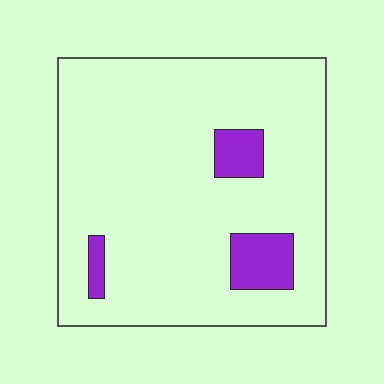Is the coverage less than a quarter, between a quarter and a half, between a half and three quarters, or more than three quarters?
Less than a quarter.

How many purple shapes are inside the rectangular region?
3.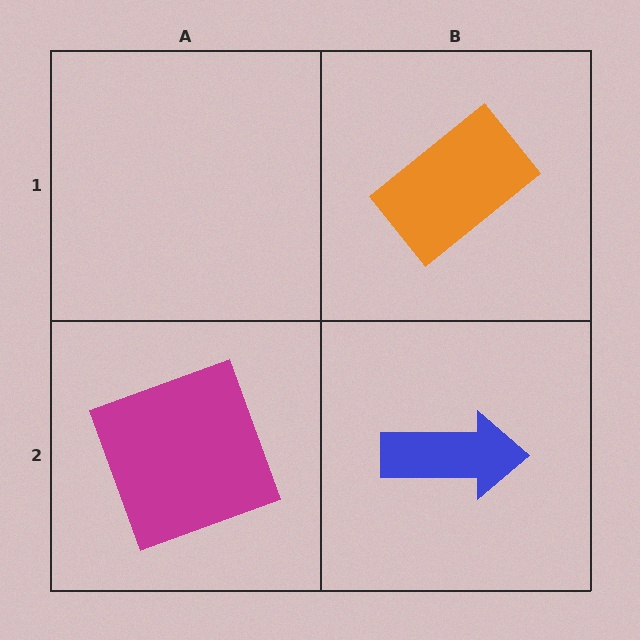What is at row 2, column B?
A blue arrow.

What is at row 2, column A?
A magenta square.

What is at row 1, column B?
An orange rectangle.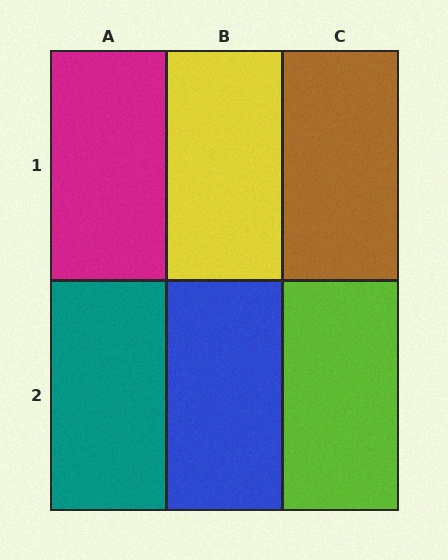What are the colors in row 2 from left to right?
Teal, blue, lime.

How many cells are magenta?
1 cell is magenta.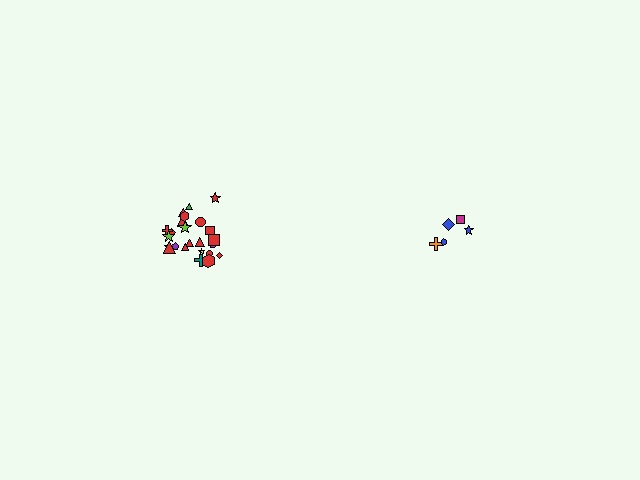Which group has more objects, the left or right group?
The left group.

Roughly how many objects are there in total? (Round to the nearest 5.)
Roughly 30 objects in total.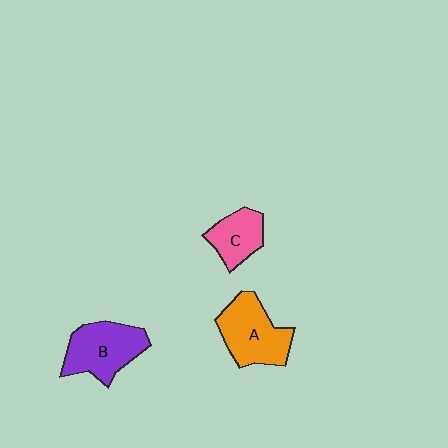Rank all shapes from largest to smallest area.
From largest to smallest: A (orange), B (purple), C (pink).